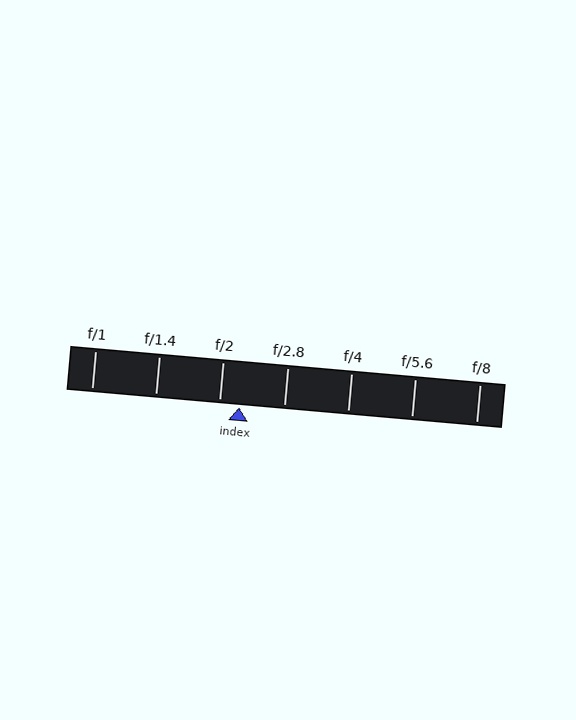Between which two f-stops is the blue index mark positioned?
The index mark is between f/2 and f/2.8.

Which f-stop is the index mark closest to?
The index mark is closest to f/2.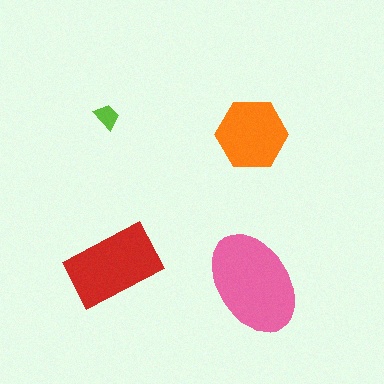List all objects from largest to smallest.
The pink ellipse, the red rectangle, the orange hexagon, the lime trapezoid.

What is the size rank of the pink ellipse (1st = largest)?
1st.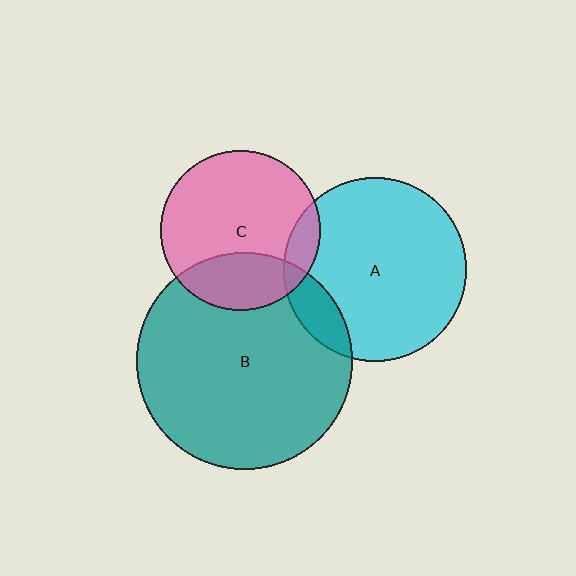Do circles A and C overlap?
Yes.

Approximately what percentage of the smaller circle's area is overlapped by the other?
Approximately 10%.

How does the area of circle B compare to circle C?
Approximately 1.8 times.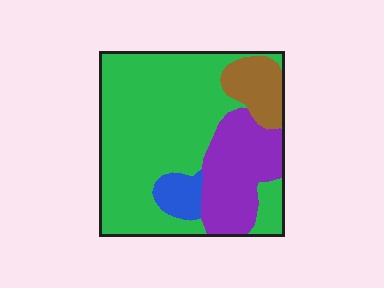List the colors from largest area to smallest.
From largest to smallest: green, purple, brown, blue.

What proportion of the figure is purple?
Purple covers 22% of the figure.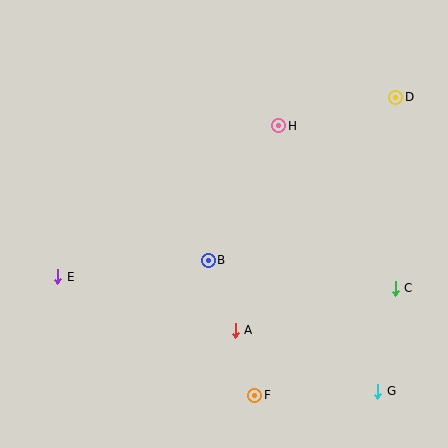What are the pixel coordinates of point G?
Point G is at (378, 391).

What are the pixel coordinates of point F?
Point F is at (255, 395).